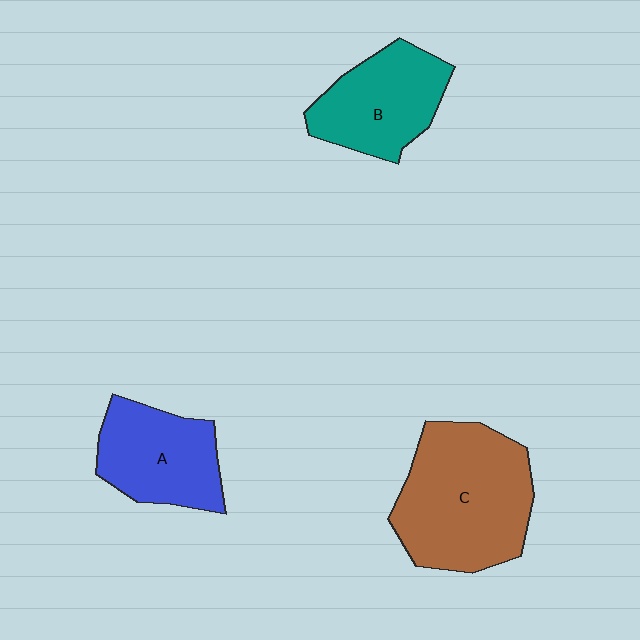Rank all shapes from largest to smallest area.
From largest to smallest: C (brown), B (teal), A (blue).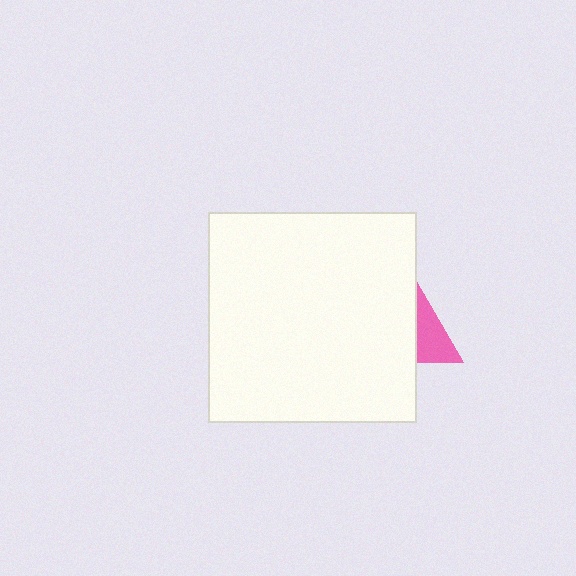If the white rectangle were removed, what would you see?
You would see the complete pink triangle.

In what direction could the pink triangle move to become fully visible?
The pink triangle could move right. That would shift it out from behind the white rectangle entirely.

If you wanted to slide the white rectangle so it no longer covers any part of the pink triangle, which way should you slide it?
Slide it left — that is the most direct way to separate the two shapes.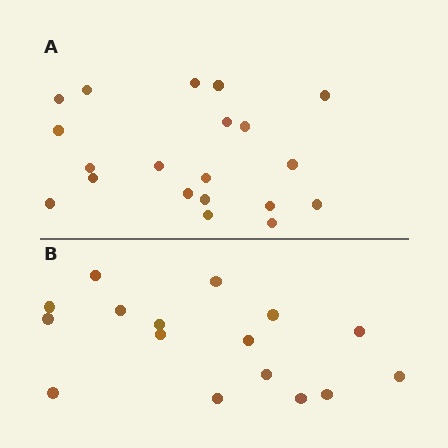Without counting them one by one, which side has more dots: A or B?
Region A (the top region) has more dots.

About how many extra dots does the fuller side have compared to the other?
Region A has about 4 more dots than region B.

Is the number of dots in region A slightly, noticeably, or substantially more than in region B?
Region A has noticeably more, but not dramatically so. The ratio is roughly 1.2 to 1.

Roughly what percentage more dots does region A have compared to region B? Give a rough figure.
About 25% more.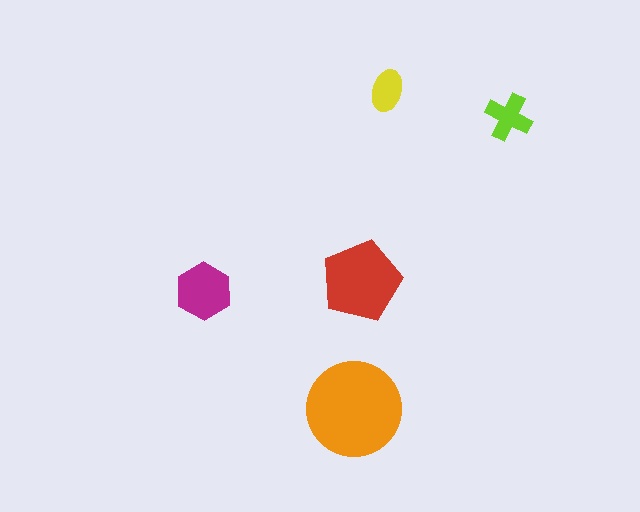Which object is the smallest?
The yellow ellipse.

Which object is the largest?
The orange circle.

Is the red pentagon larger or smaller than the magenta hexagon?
Larger.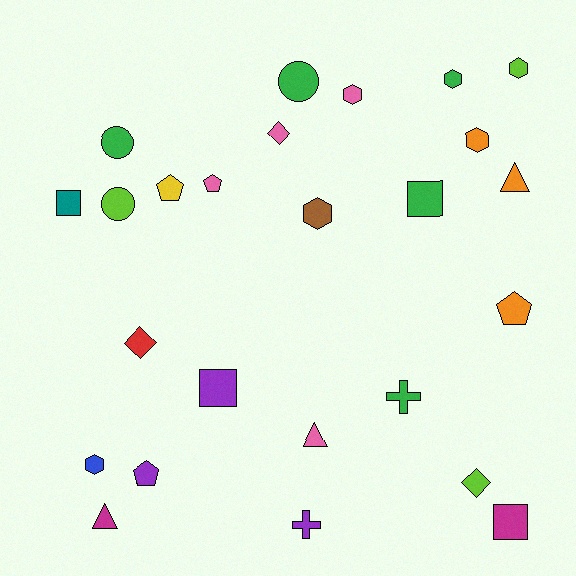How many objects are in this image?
There are 25 objects.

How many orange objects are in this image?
There are 3 orange objects.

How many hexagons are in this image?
There are 6 hexagons.